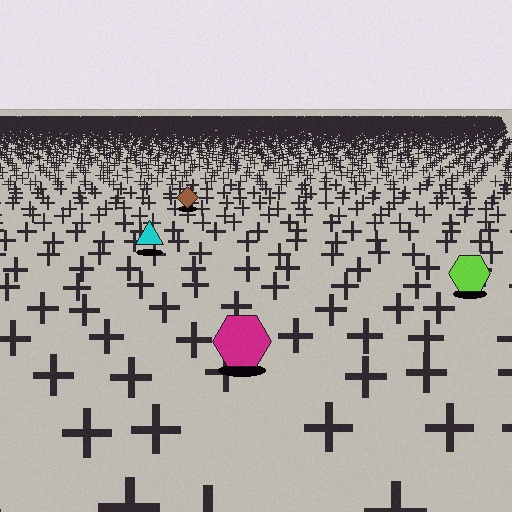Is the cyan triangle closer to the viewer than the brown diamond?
Yes. The cyan triangle is closer — you can tell from the texture gradient: the ground texture is coarser near it.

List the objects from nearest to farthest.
From nearest to farthest: the magenta hexagon, the lime hexagon, the cyan triangle, the brown diamond.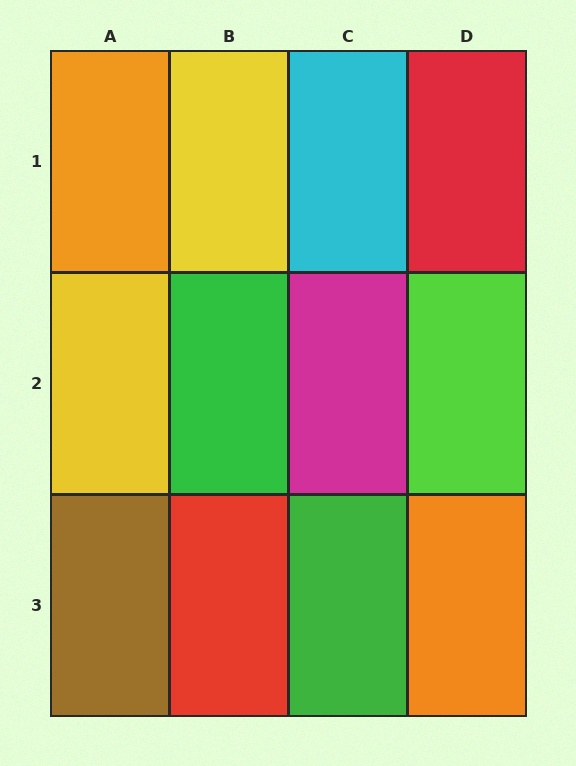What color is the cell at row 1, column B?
Yellow.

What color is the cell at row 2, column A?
Yellow.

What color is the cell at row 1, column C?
Cyan.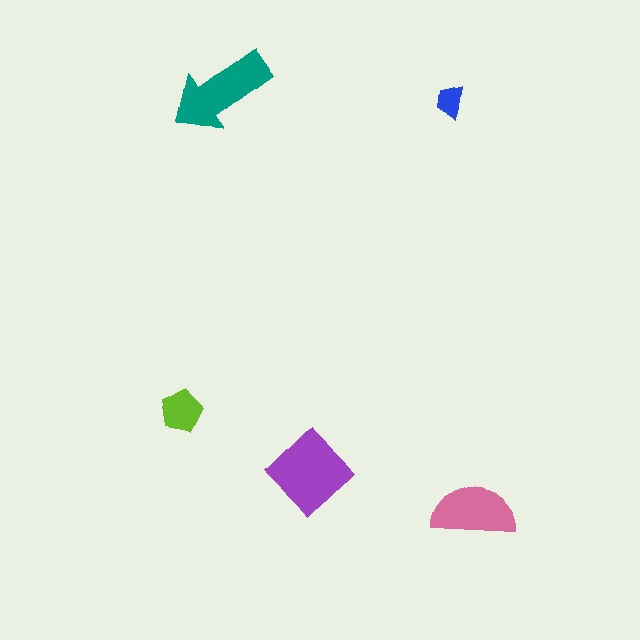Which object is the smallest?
The blue trapezoid.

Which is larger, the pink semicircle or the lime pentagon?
The pink semicircle.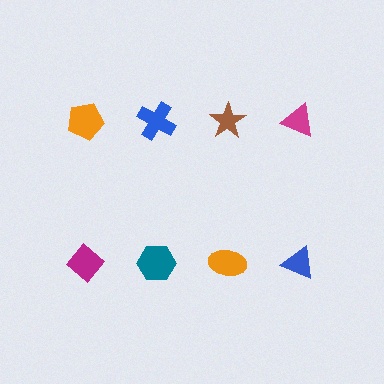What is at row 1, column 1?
An orange pentagon.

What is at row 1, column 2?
A blue cross.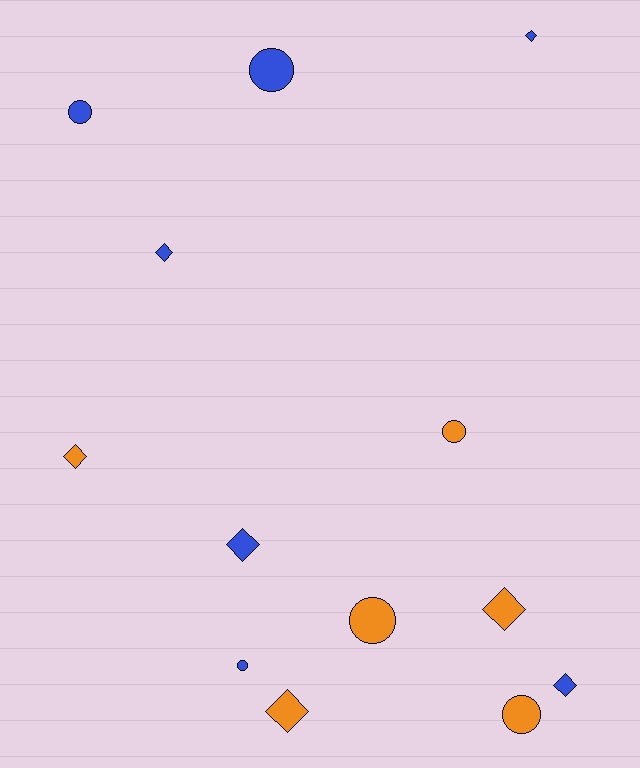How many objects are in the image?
There are 13 objects.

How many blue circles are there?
There are 3 blue circles.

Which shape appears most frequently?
Diamond, with 7 objects.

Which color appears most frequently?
Blue, with 7 objects.